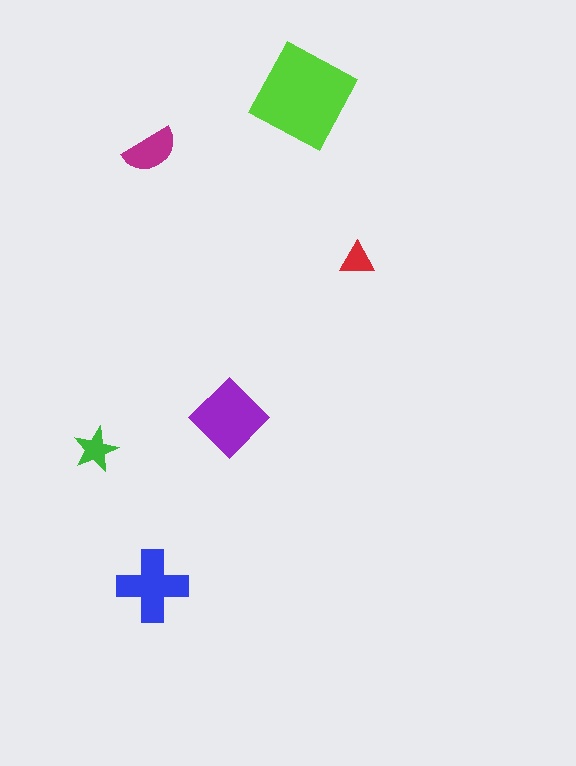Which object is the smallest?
The red triangle.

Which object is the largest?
The lime square.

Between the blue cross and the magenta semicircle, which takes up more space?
The blue cross.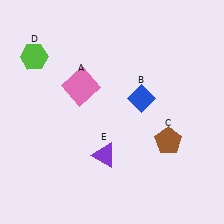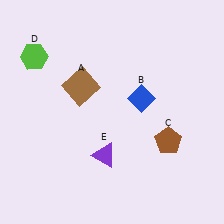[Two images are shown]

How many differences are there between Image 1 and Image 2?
There is 1 difference between the two images.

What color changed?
The square (A) changed from pink in Image 1 to brown in Image 2.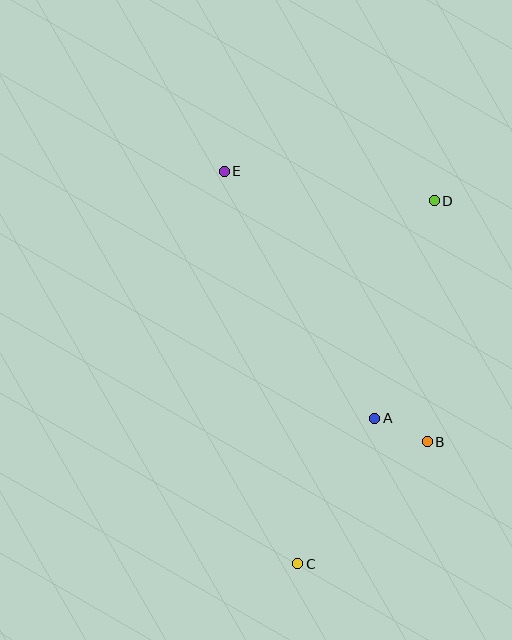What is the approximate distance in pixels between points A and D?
The distance between A and D is approximately 226 pixels.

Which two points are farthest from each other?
Points C and E are farthest from each other.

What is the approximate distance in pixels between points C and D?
The distance between C and D is approximately 388 pixels.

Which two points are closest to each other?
Points A and B are closest to each other.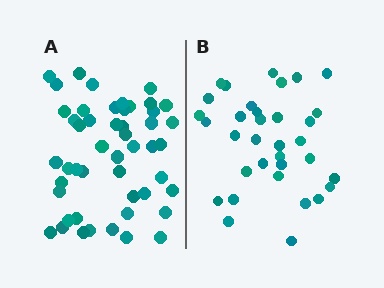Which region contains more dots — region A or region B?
Region A (the left region) has more dots.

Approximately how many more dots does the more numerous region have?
Region A has approximately 15 more dots than region B.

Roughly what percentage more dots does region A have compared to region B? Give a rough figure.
About 45% more.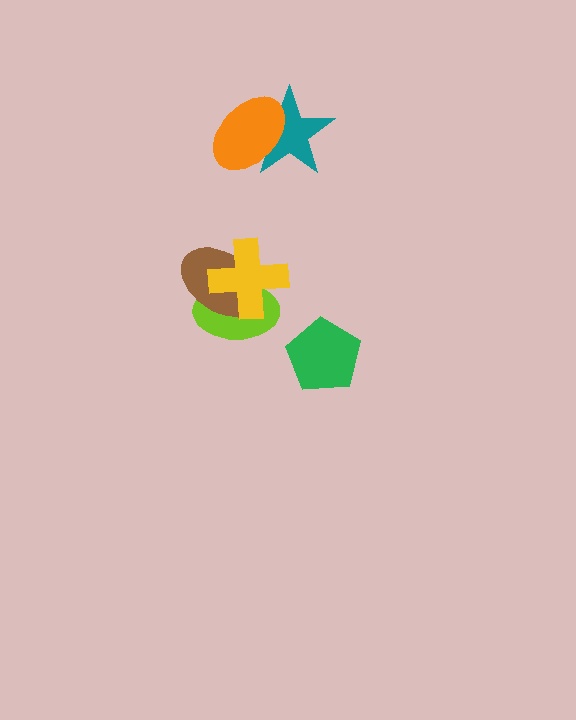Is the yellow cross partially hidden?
No, no other shape covers it.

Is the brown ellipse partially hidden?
Yes, it is partially covered by another shape.